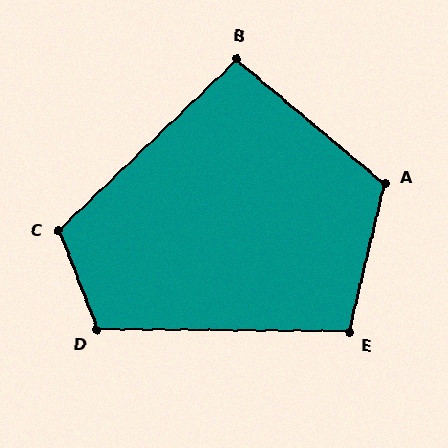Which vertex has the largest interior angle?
A, at approximately 117 degrees.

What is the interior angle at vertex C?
Approximately 113 degrees (obtuse).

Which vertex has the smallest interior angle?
B, at approximately 96 degrees.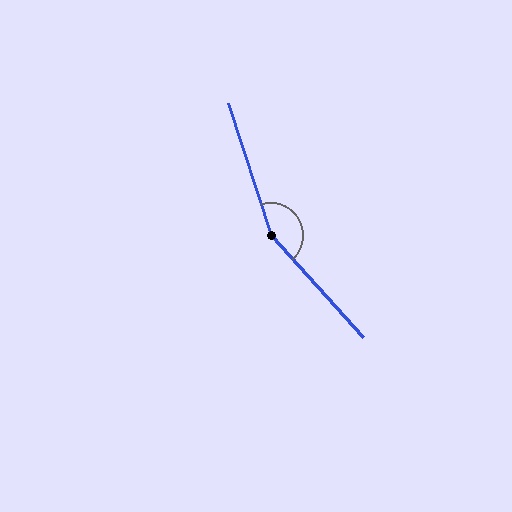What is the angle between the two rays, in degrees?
Approximately 156 degrees.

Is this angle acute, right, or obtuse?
It is obtuse.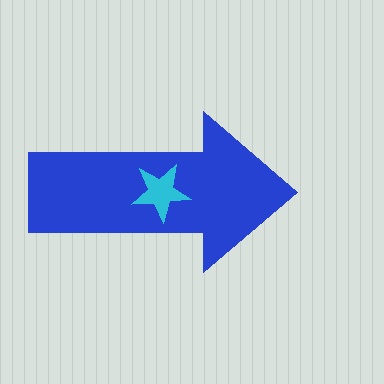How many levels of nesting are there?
2.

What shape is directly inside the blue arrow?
The cyan star.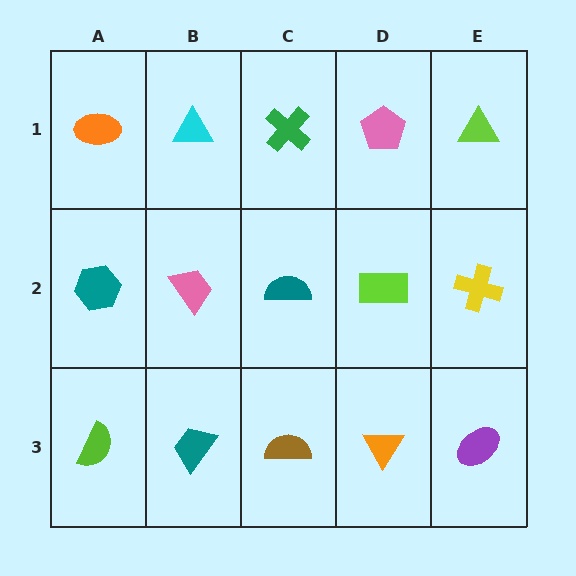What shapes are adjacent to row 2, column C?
A green cross (row 1, column C), a brown semicircle (row 3, column C), a pink trapezoid (row 2, column B), a lime rectangle (row 2, column D).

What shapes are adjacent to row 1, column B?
A pink trapezoid (row 2, column B), an orange ellipse (row 1, column A), a green cross (row 1, column C).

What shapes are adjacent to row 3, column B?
A pink trapezoid (row 2, column B), a lime semicircle (row 3, column A), a brown semicircle (row 3, column C).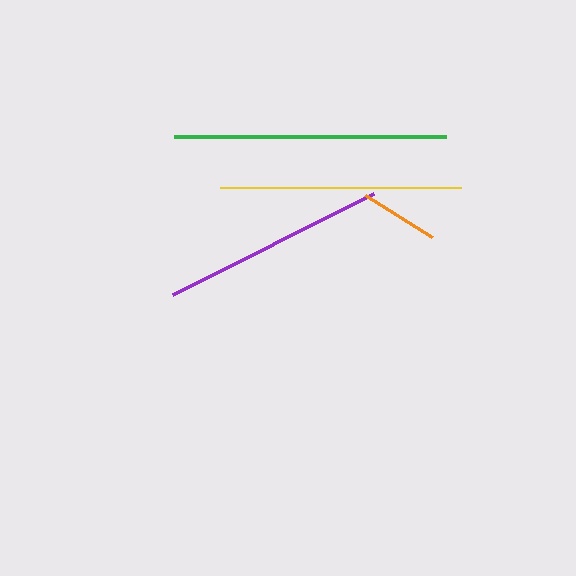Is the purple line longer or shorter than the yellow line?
The yellow line is longer than the purple line.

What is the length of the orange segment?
The orange segment is approximately 79 pixels long.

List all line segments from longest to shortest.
From longest to shortest: green, yellow, purple, orange.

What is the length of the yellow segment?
The yellow segment is approximately 241 pixels long.